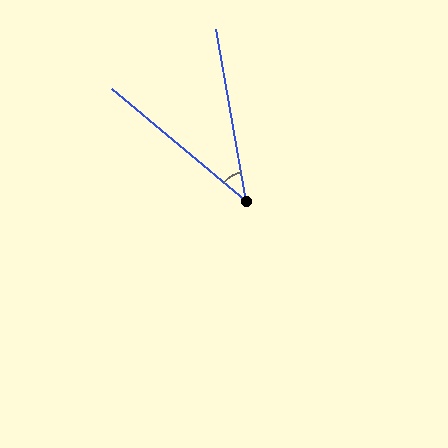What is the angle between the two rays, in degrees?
Approximately 40 degrees.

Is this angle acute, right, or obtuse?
It is acute.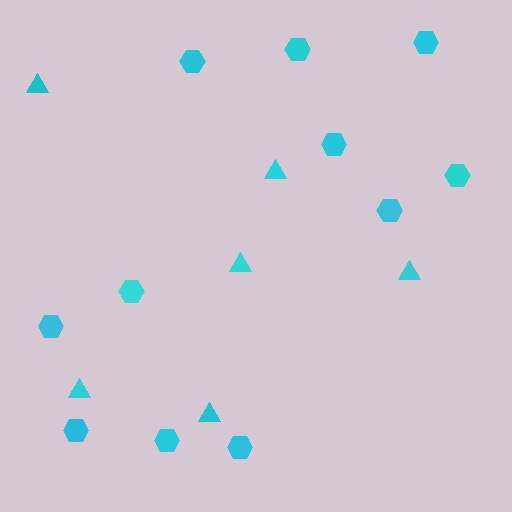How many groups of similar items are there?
There are 2 groups: one group of triangles (6) and one group of hexagons (11).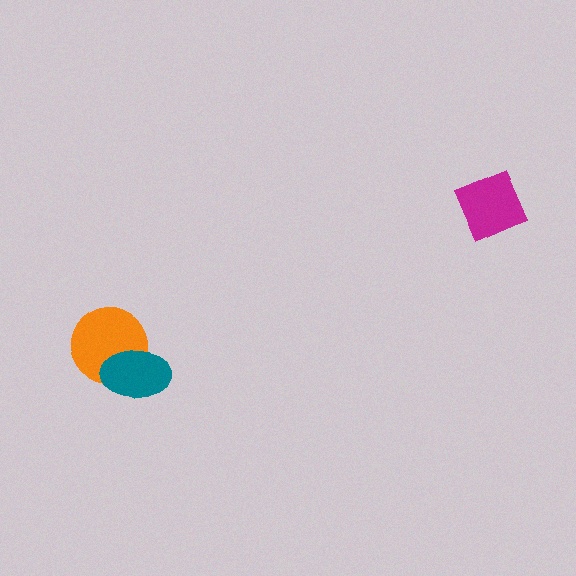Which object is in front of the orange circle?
The teal ellipse is in front of the orange circle.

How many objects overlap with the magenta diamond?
0 objects overlap with the magenta diamond.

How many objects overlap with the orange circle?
1 object overlaps with the orange circle.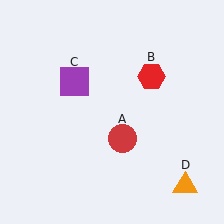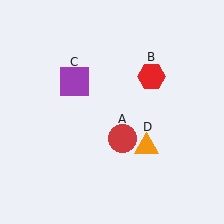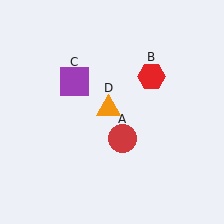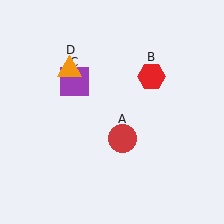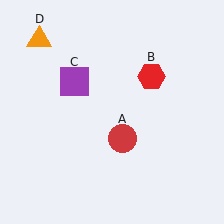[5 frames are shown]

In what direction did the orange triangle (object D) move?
The orange triangle (object D) moved up and to the left.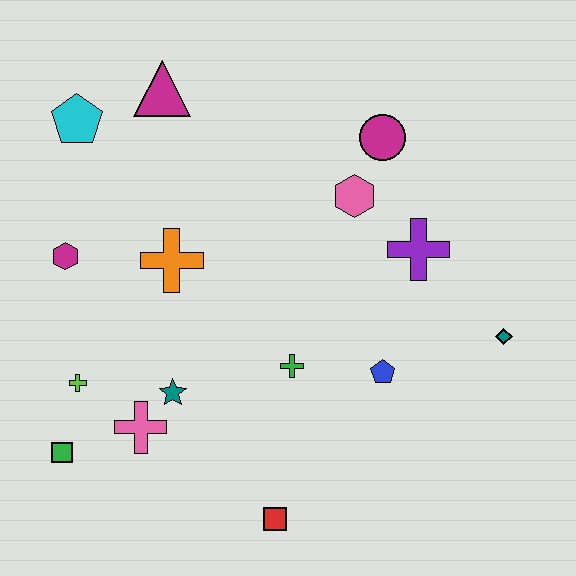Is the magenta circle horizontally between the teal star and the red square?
No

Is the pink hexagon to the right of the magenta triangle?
Yes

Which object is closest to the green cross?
The blue pentagon is closest to the green cross.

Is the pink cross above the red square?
Yes